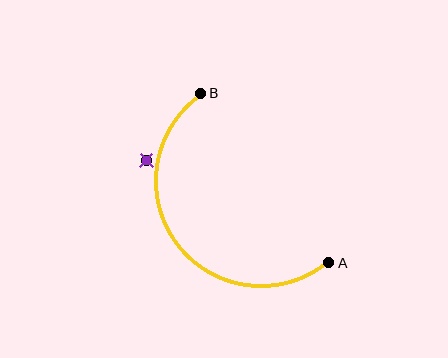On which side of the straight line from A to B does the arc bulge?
The arc bulges below and to the left of the straight line connecting A and B.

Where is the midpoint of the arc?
The arc midpoint is the point on the curve farthest from the straight line joining A and B. It sits below and to the left of that line.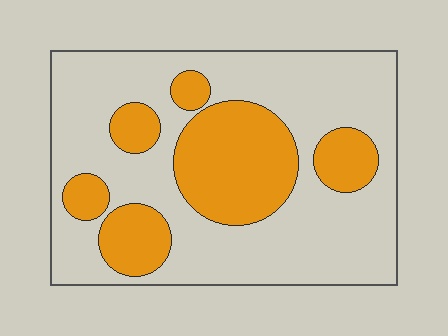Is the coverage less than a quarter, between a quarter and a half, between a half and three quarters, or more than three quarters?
Between a quarter and a half.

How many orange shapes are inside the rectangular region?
6.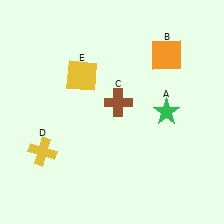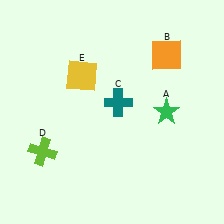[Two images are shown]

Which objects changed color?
C changed from brown to teal. D changed from yellow to lime.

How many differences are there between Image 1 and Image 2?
There are 2 differences between the two images.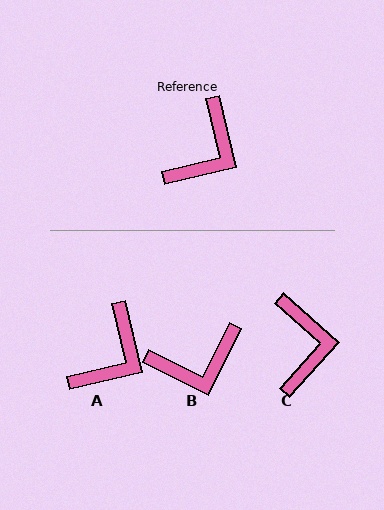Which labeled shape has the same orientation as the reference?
A.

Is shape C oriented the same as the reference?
No, it is off by about 35 degrees.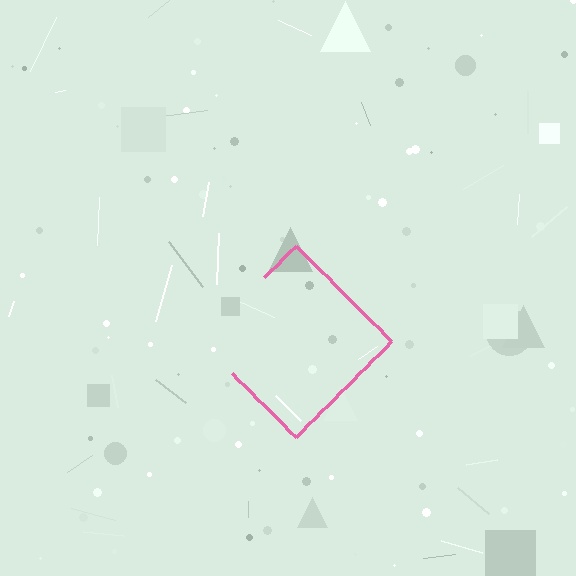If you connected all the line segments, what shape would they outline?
They would outline a diamond.